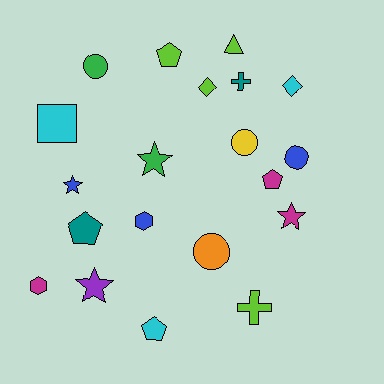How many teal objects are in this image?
There are 2 teal objects.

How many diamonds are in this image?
There are 2 diamonds.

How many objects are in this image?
There are 20 objects.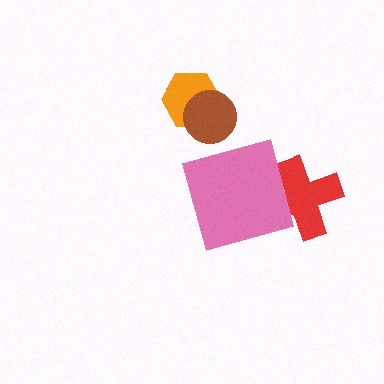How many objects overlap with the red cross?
1 object overlaps with the red cross.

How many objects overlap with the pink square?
1 object overlaps with the pink square.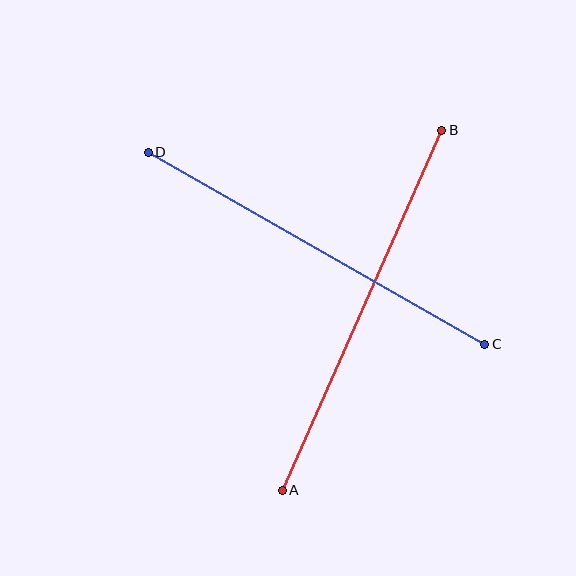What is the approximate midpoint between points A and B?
The midpoint is at approximately (362, 310) pixels.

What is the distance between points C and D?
The distance is approximately 387 pixels.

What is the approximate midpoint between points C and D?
The midpoint is at approximately (317, 248) pixels.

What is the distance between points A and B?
The distance is approximately 393 pixels.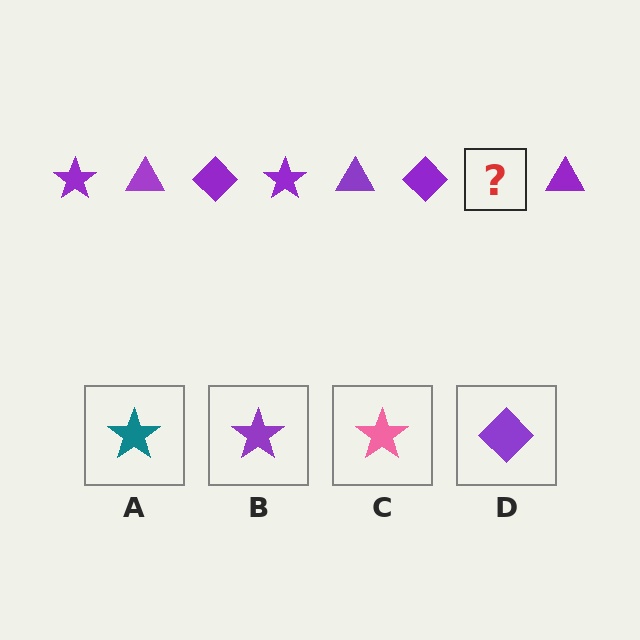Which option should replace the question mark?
Option B.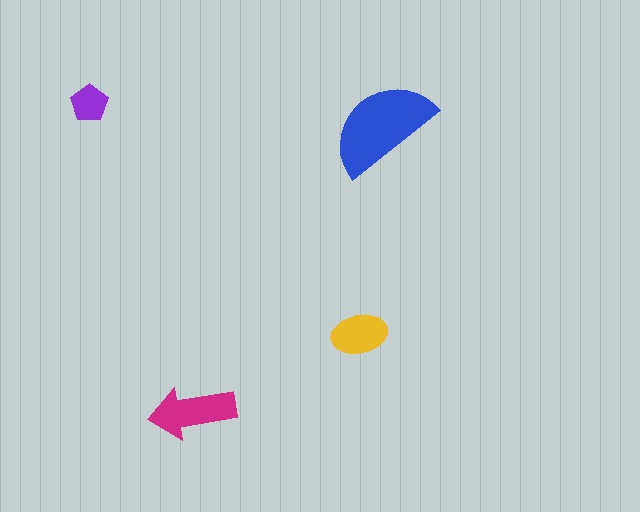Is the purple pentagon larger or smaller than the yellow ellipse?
Smaller.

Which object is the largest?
The blue semicircle.